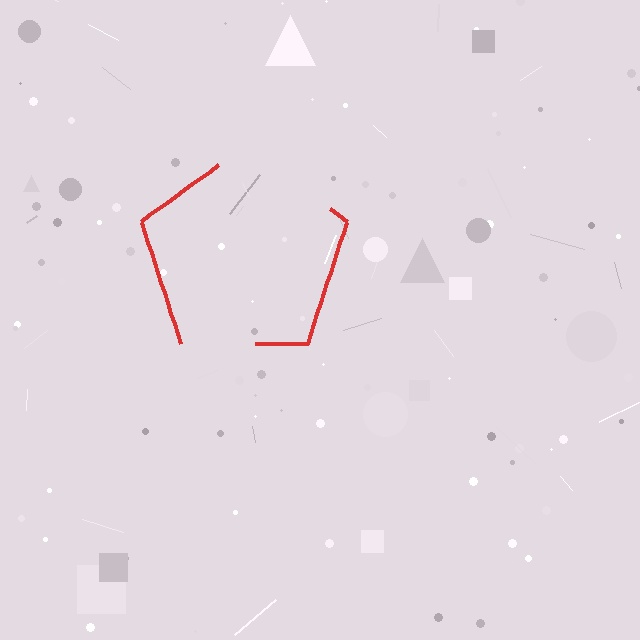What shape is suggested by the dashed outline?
The dashed outline suggests a pentagon.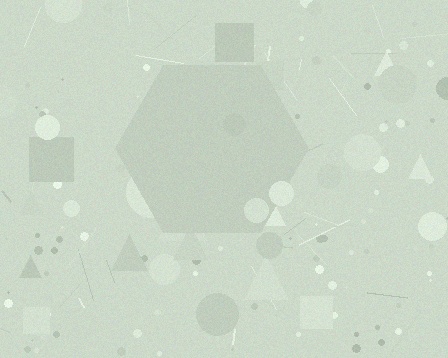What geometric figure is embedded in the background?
A hexagon is embedded in the background.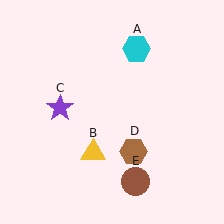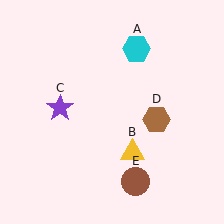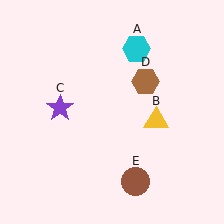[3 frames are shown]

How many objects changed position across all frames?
2 objects changed position: yellow triangle (object B), brown hexagon (object D).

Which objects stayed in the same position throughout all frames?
Cyan hexagon (object A) and purple star (object C) and brown circle (object E) remained stationary.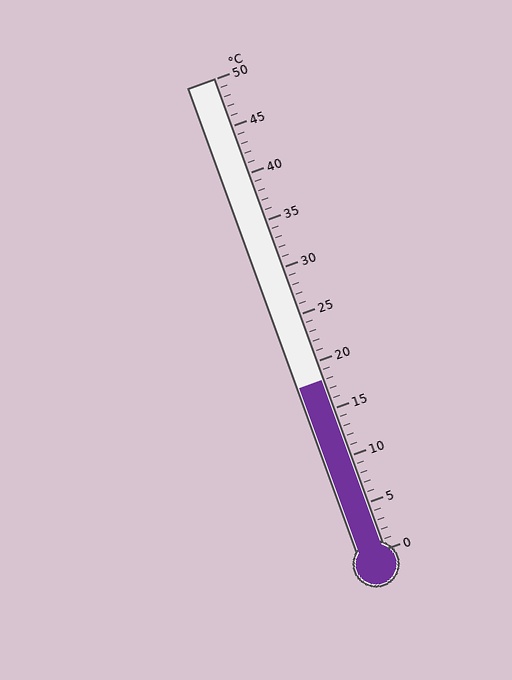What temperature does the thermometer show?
The thermometer shows approximately 18°C.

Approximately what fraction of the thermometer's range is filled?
The thermometer is filled to approximately 35% of its range.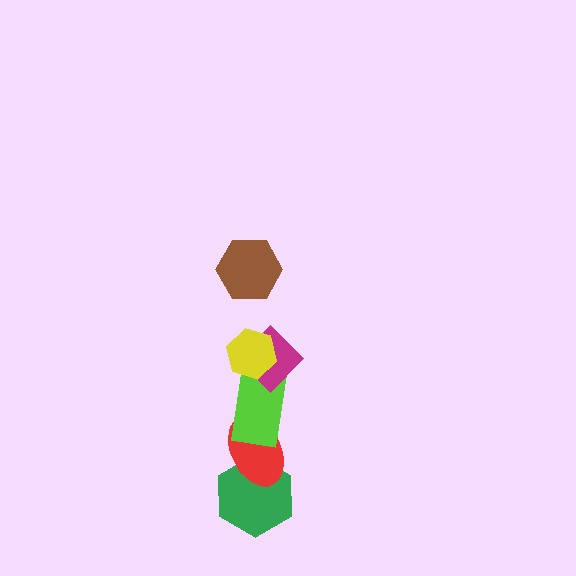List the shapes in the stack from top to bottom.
From top to bottom: the brown hexagon, the yellow hexagon, the magenta diamond, the lime rectangle, the red ellipse, the green hexagon.